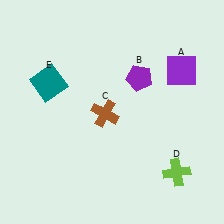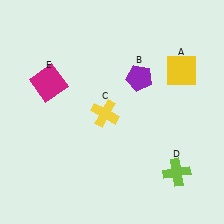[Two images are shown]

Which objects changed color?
A changed from purple to yellow. C changed from brown to yellow. E changed from teal to magenta.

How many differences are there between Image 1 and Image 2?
There are 3 differences between the two images.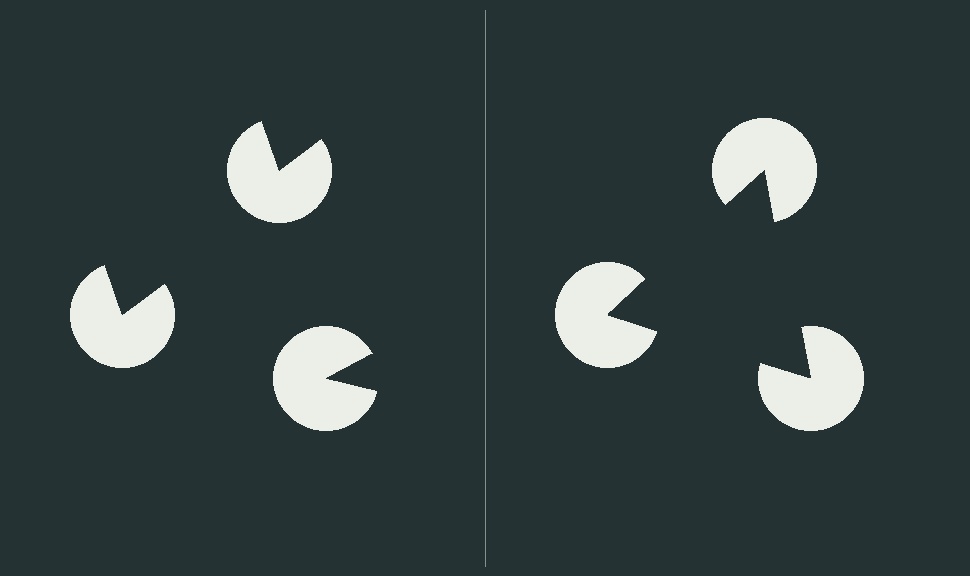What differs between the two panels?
The pac-man discs are positioned identically on both sides; only the wedge orientations differ. On the right they align to a triangle; on the left they are misaligned.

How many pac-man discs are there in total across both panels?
6 — 3 on each side.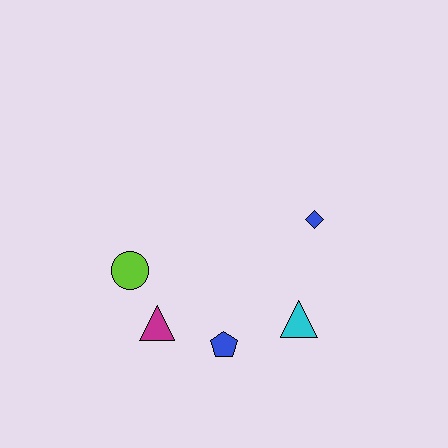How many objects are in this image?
There are 5 objects.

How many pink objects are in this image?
There are no pink objects.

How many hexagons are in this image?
There are no hexagons.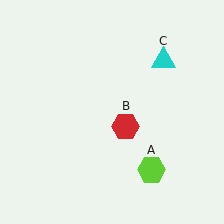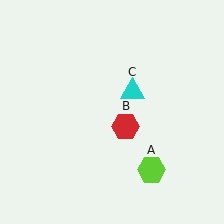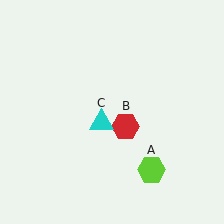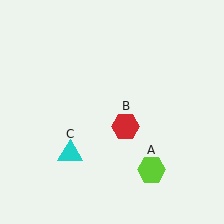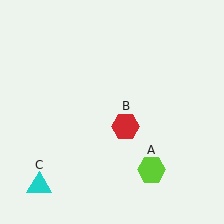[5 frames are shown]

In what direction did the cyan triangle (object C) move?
The cyan triangle (object C) moved down and to the left.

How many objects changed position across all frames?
1 object changed position: cyan triangle (object C).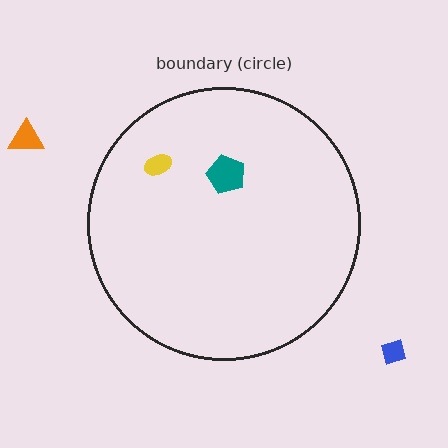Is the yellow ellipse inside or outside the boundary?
Inside.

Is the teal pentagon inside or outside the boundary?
Inside.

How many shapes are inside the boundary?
2 inside, 2 outside.